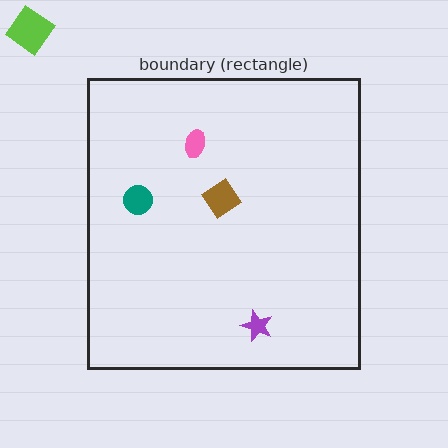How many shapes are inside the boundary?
4 inside, 1 outside.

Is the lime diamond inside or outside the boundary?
Outside.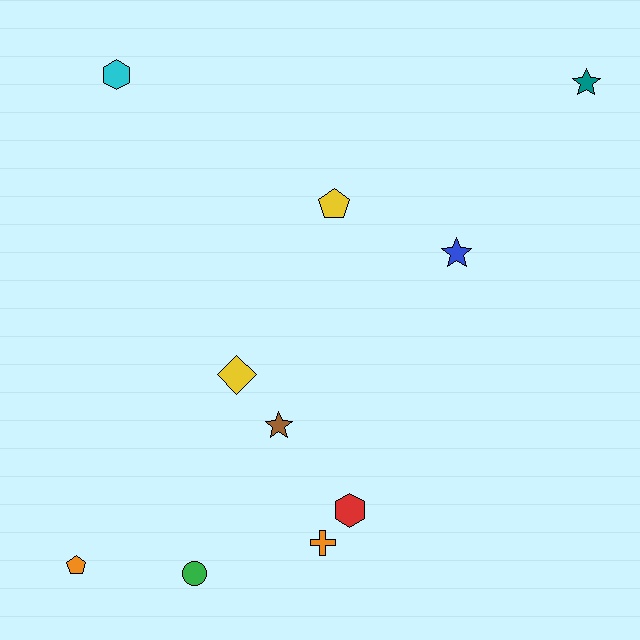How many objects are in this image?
There are 10 objects.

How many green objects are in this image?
There is 1 green object.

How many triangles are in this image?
There are no triangles.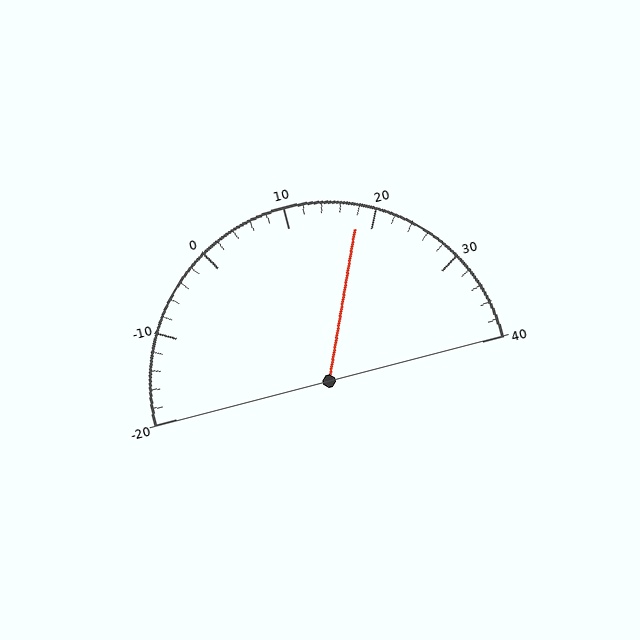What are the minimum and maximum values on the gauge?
The gauge ranges from -20 to 40.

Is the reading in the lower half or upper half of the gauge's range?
The reading is in the upper half of the range (-20 to 40).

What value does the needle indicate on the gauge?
The needle indicates approximately 18.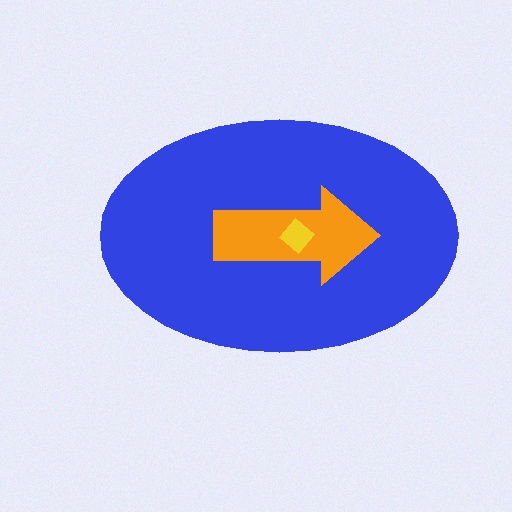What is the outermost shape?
The blue ellipse.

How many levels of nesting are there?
3.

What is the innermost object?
The yellow diamond.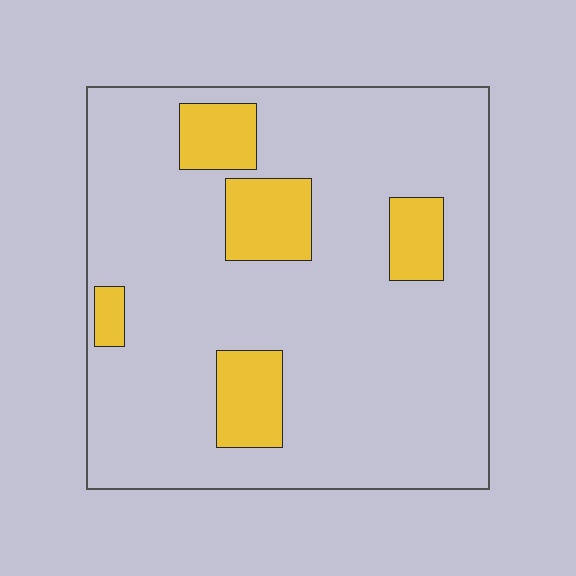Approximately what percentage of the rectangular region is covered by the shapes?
Approximately 15%.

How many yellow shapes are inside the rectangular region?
5.